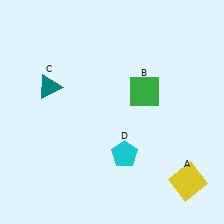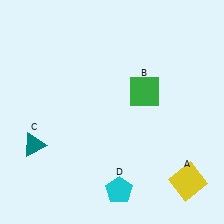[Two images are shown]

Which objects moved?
The objects that moved are: the teal triangle (C), the cyan pentagon (D).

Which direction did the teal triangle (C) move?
The teal triangle (C) moved down.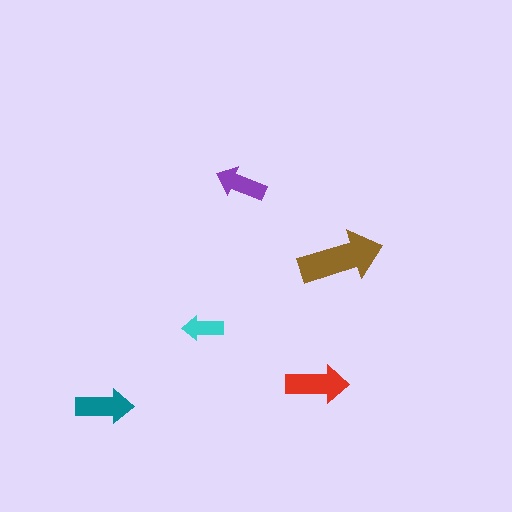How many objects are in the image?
There are 5 objects in the image.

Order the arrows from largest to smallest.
the brown one, the red one, the teal one, the purple one, the cyan one.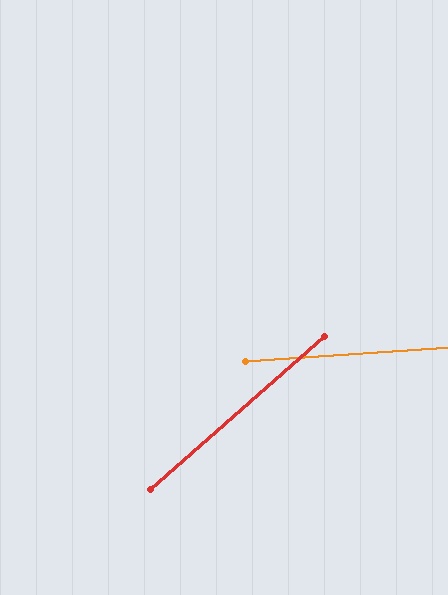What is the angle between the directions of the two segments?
Approximately 37 degrees.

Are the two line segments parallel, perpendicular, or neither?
Neither parallel nor perpendicular — they differ by about 37°.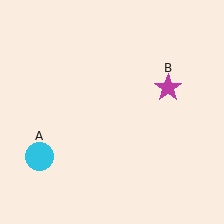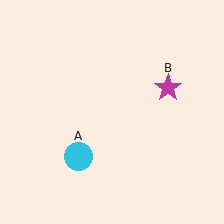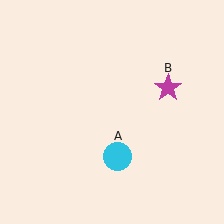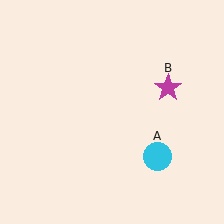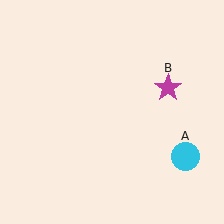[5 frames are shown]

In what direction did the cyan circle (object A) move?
The cyan circle (object A) moved right.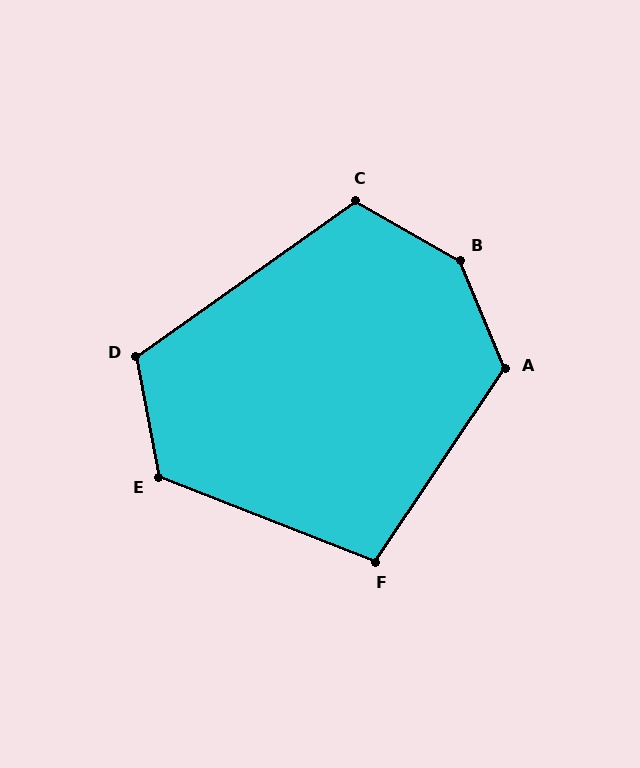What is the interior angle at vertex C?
Approximately 115 degrees (obtuse).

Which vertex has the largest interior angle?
B, at approximately 143 degrees.